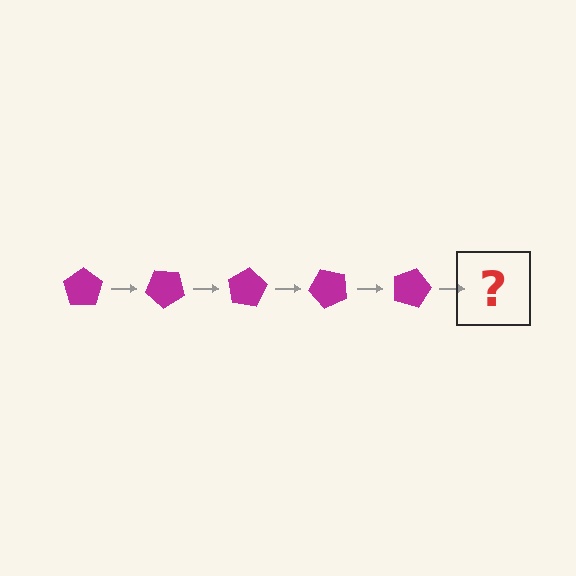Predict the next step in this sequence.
The next step is a magenta pentagon rotated 200 degrees.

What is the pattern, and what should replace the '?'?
The pattern is that the pentagon rotates 40 degrees each step. The '?' should be a magenta pentagon rotated 200 degrees.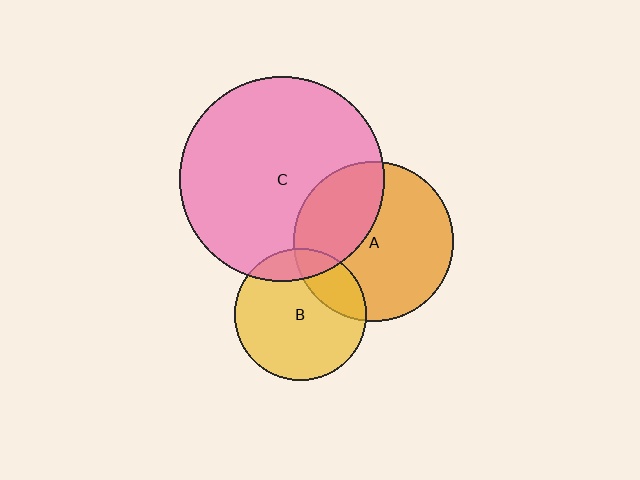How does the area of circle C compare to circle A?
Approximately 1.6 times.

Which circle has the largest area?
Circle C (pink).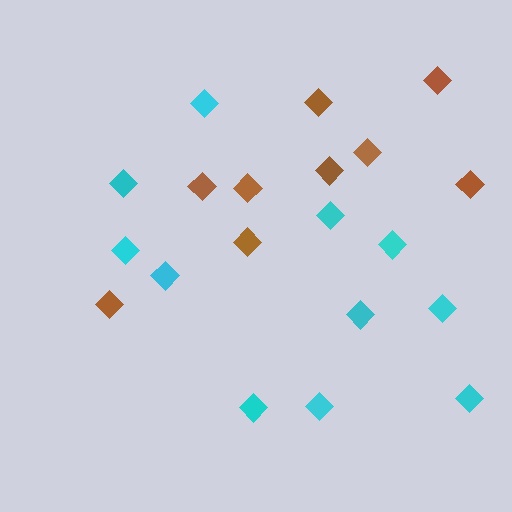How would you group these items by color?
There are 2 groups: one group of cyan diamonds (11) and one group of brown diamonds (9).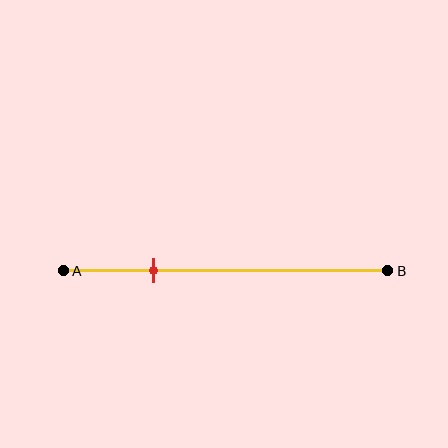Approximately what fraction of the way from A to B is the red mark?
The red mark is approximately 30% of the way from A to B.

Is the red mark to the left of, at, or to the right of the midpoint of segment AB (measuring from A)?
The red mark is to the left of the midpoint of segment AB.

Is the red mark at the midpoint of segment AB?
No, the mark is at about 30% from A, not at the 50% midpoint.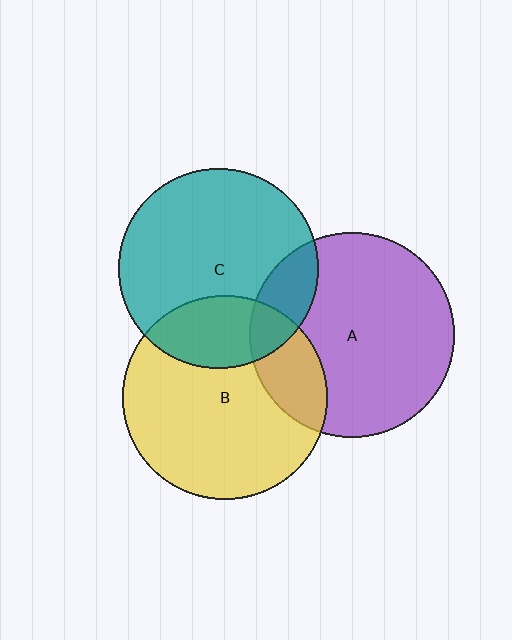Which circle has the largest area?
Circle A (purple).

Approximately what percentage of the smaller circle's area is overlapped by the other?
Approximately 25%.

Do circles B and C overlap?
Yes.